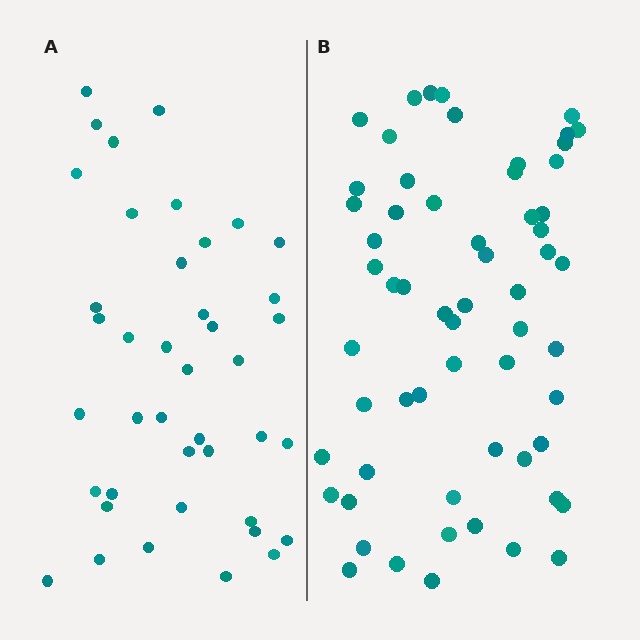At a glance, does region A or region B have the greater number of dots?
Region B (the right region) has more dots.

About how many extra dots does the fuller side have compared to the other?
Region B has approximately 20 more dots than region A.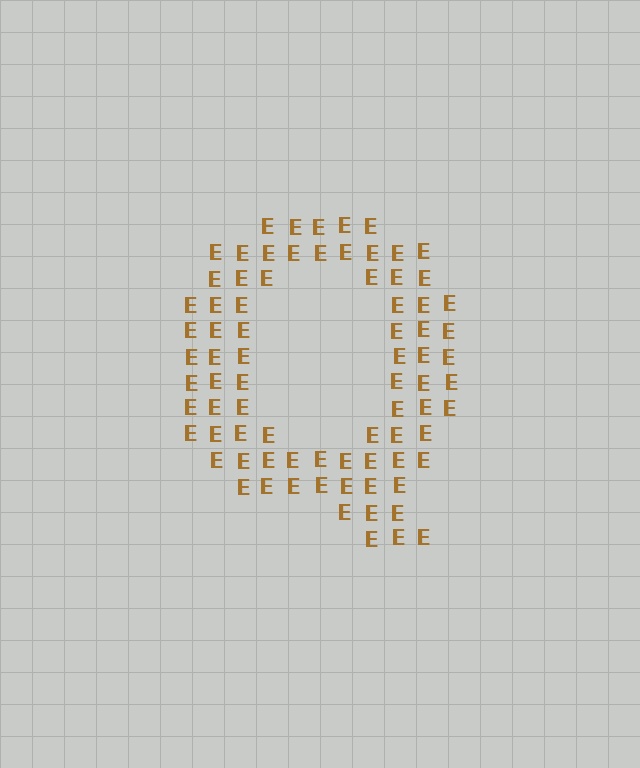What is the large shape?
The large shape is the letter Q.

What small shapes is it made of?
It is made of small letter E's.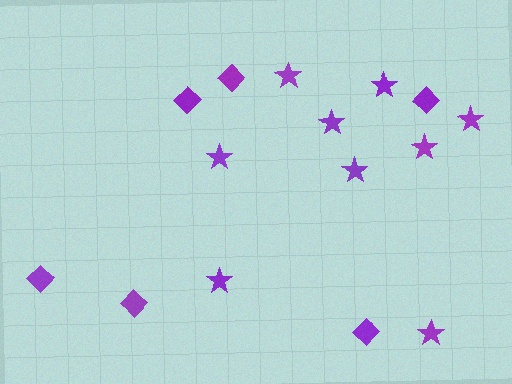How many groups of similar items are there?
There are 2 groups: one group of stars (9) and one group of diamonds (6).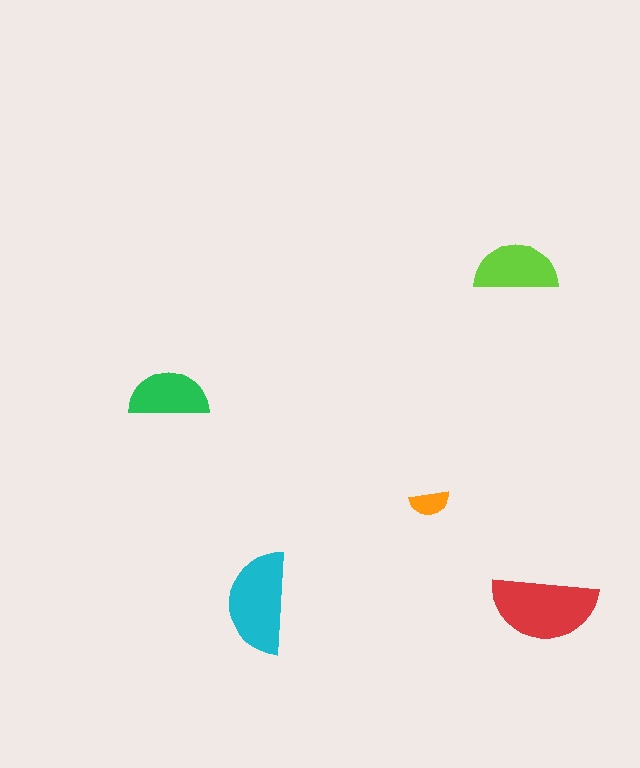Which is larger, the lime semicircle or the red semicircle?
The red one.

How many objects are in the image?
There are 5 objects in the image.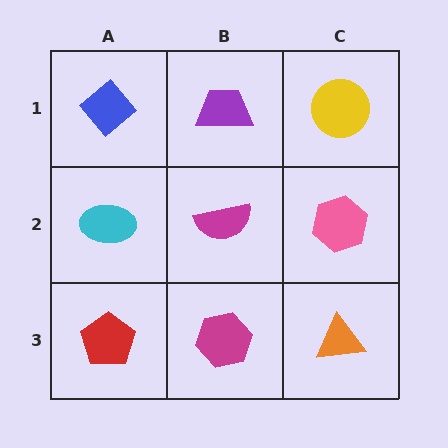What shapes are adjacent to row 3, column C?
A pink hexagon (row 2, column C), a magenta hexagon (row 3, column B).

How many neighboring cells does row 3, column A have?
2.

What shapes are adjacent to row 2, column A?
A blue diamond (row 1, column A), a red pentagon (row 3, column A), a magenta semicircle (row 2, column B).